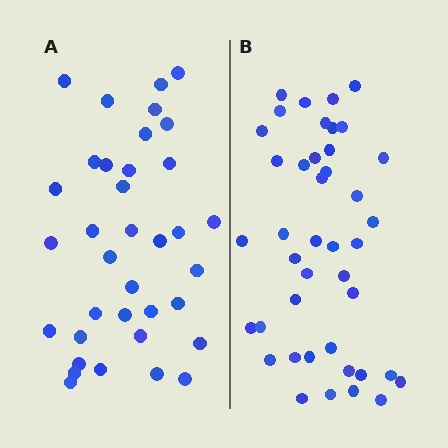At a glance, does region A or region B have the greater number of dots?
Region B (the right region) has more dots.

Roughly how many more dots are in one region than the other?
Region B has about 6 more dots than region A.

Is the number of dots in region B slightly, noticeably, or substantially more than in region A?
Region B has only slightly more — the two regions are fairly close. The ratio is roughly 1.2 to 1.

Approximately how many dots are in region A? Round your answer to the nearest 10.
About 40 dots. (The exact count is 36, which rounds to 40.)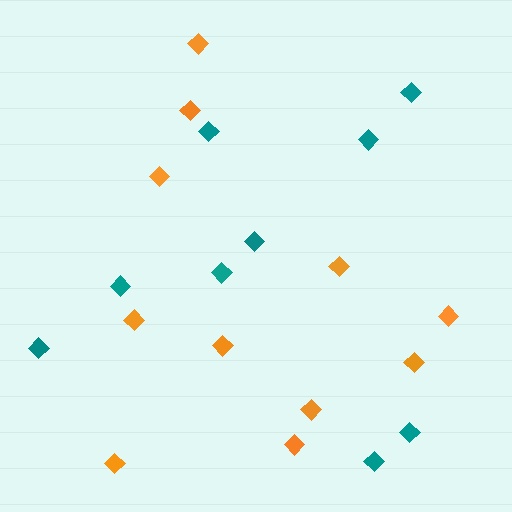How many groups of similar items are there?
There are 2 groups: one group of orange diamonds (11) and one group of teal diamonds (9).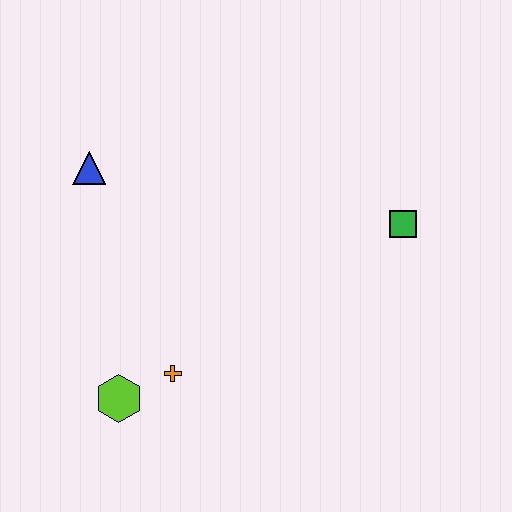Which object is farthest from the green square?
The lime hexagon is farthest from the green square.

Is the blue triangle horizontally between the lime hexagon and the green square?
No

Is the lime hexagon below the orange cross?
Yes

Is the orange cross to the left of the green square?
Yes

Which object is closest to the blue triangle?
The orange cross is closest to the blue triangle.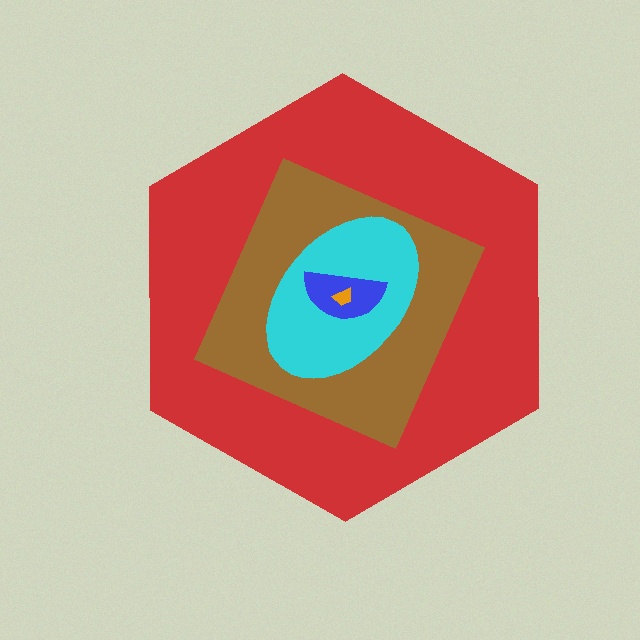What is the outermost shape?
The red hexagon.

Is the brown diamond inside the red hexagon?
Yes.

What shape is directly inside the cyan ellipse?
The blue semicircle.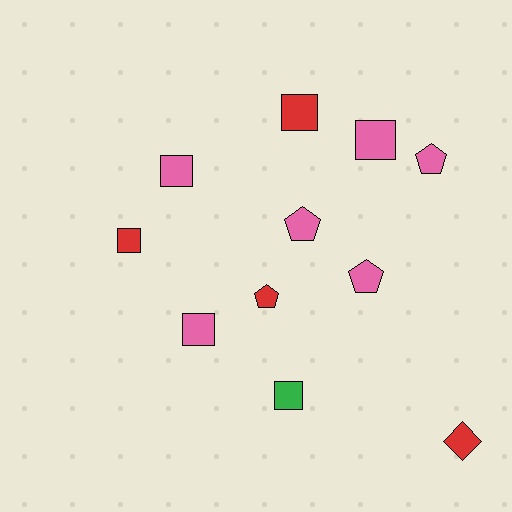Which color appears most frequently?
Pink, with 6 objects.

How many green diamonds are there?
There are no green diamonds.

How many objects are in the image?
There are 11 objects.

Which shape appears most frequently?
Square, with 6 objects.